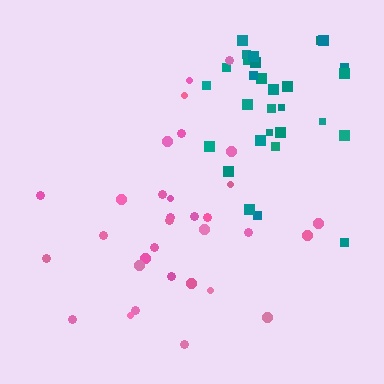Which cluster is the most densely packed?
Teal.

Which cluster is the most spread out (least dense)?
Pink.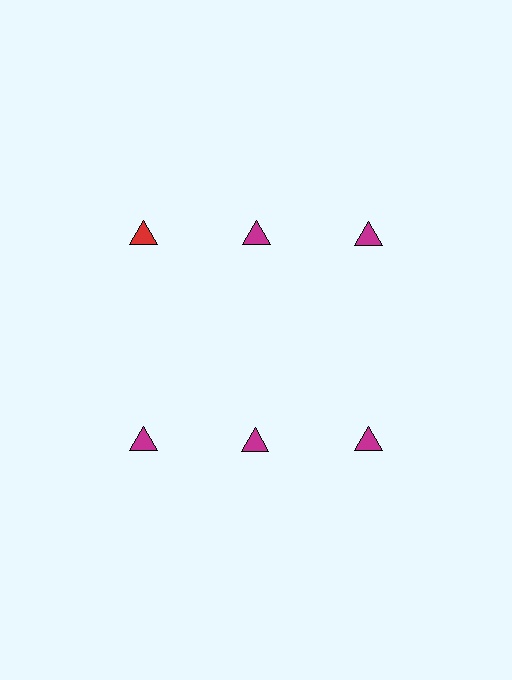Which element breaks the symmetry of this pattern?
The red triangle in the top row, leftmost column breaks the symmetry. All other shapes are magenta triangles.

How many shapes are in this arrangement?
There are 6 shapes arranged in a grid pattern.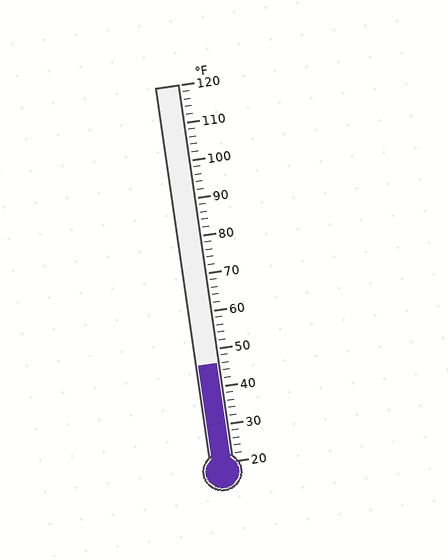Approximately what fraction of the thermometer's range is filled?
The thermometer is filled to approximately 25% of its range.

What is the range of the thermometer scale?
The thermometer scale ranges from 20°F to 120°F.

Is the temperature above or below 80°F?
The temperature is below 80°F.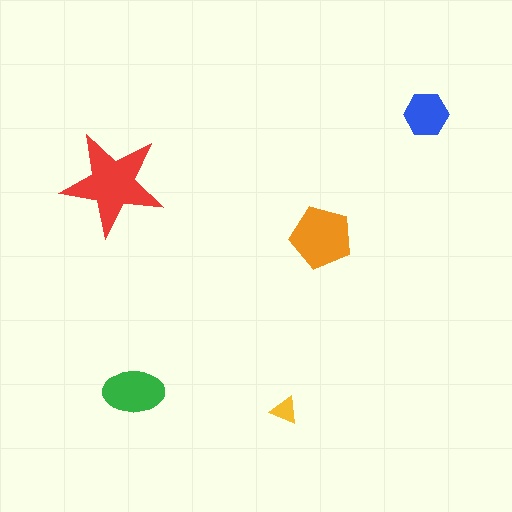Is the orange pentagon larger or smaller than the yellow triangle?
Larger.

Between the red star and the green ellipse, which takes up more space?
The red star.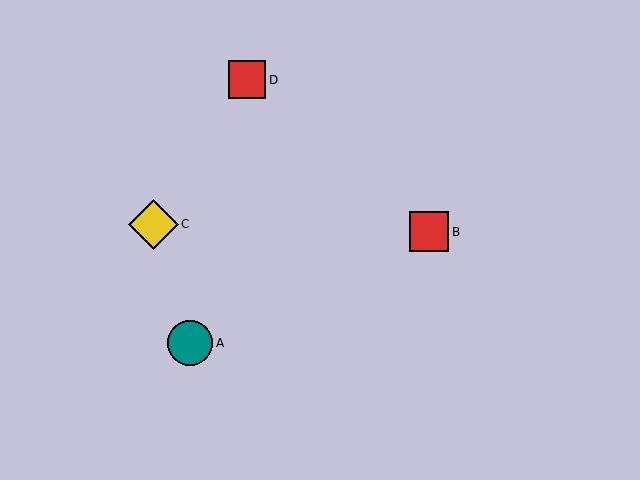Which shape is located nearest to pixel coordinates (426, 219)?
The red square (labeled B) at (429, 232) is nearest to that location.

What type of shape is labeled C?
Shape C is a yellow diamond.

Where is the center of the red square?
The center of the red square is at (429, 232).